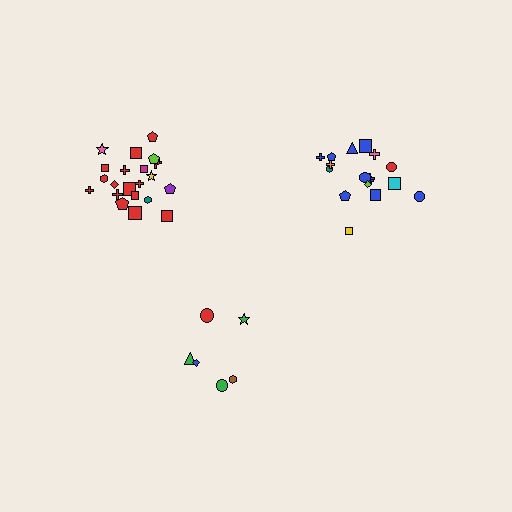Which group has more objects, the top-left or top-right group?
The top-left group.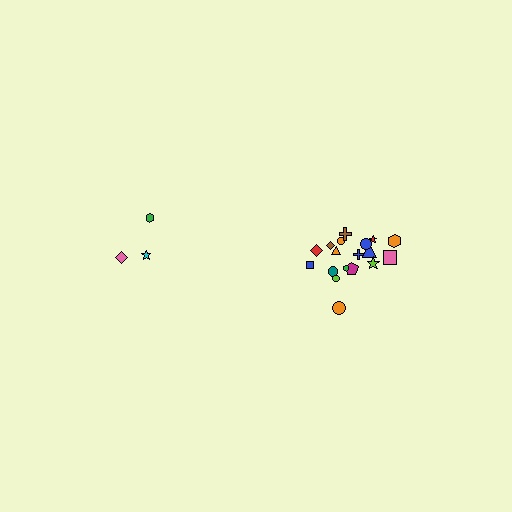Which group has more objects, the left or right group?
The right group.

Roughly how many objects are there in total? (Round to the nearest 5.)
Roughly 20 objects in total.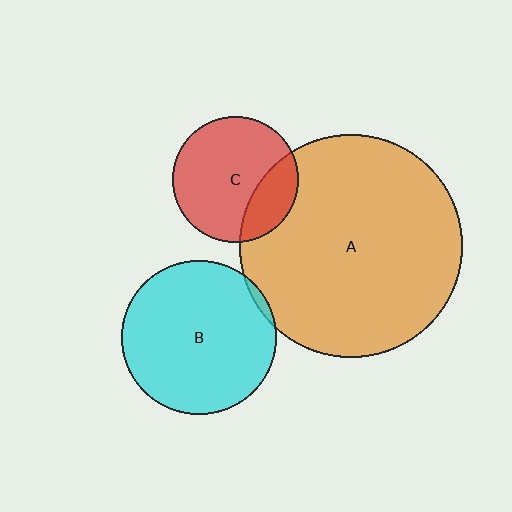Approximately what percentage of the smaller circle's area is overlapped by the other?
Approximately 25%.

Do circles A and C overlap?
Yes.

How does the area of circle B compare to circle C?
Approximately 1.5 times.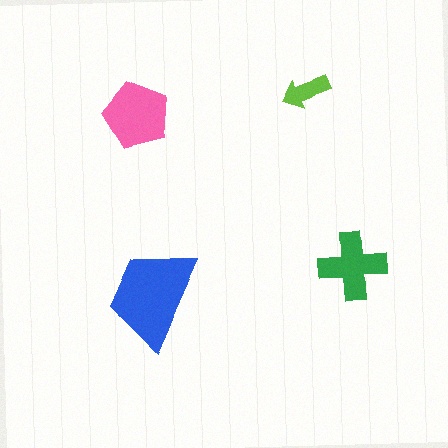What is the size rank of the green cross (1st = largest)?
3rd.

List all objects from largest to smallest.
The blue trapezoid, the pink pentagon, the green cross, the lime arrow.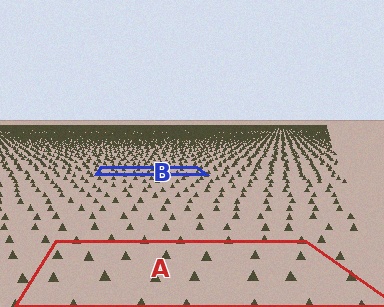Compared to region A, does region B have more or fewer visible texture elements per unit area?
Region B has more texture elements per unit area — they are packed more densely because it is farther away.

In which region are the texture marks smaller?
The texture marks are smaller in region B, because it is farther away.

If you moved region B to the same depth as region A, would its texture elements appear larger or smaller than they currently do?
They would appear larger. At a closer depth, the same texture elements are projected at a bigger on-screen size.